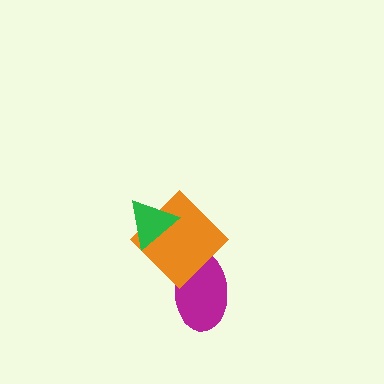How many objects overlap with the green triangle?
1 object overlaps with the green triangle.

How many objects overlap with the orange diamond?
2 objects overlap with the orange diamond.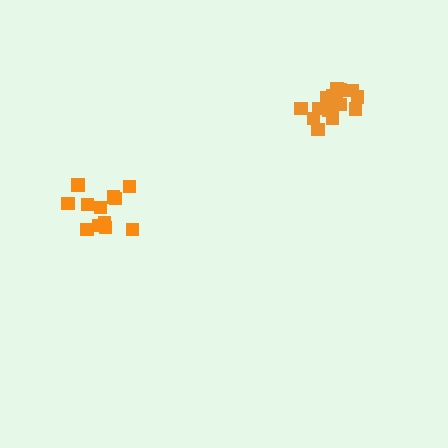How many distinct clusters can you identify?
There are 2 distinct clusters.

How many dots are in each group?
Group 1: 12 dots, Group 2: 15 dots (27 total).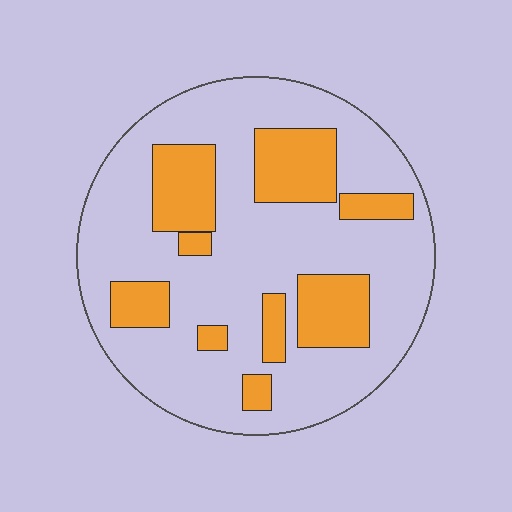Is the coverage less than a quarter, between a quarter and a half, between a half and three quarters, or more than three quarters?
Between a quarter and a half.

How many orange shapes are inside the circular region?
9.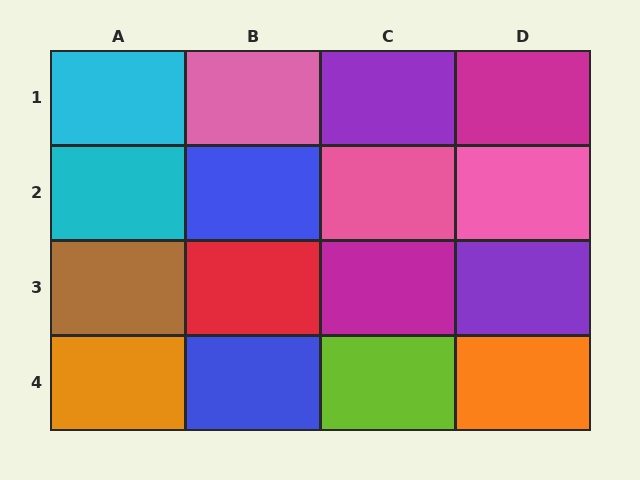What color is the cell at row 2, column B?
Blue.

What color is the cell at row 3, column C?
Magenta.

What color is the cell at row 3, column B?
Red.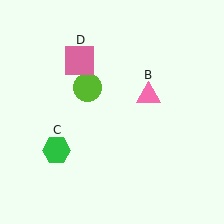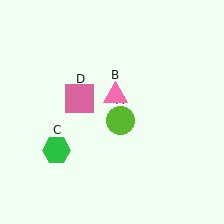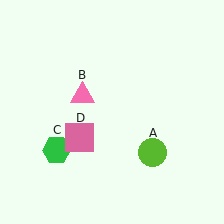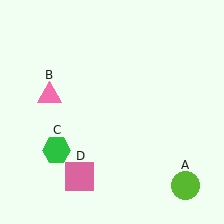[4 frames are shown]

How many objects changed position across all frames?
3 objects changed position: lime circle (object A), pink triangle (object B), pink square (object D).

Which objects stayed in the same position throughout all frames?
Green hexagon (object C) remained stationary.